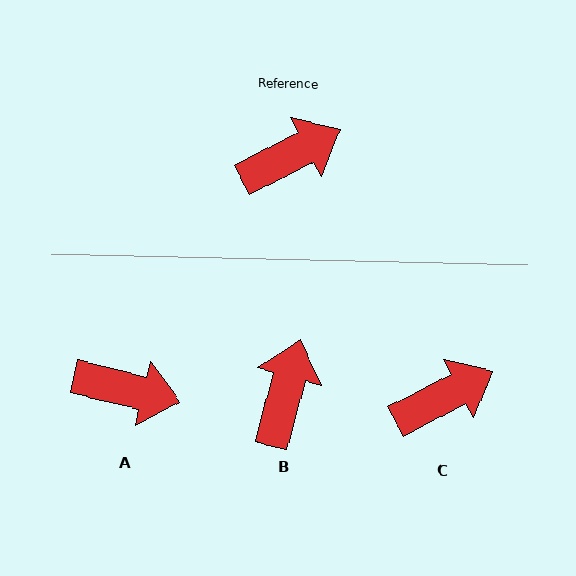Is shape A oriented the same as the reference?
No, it is off by about 41 degrees.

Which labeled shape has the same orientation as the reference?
C.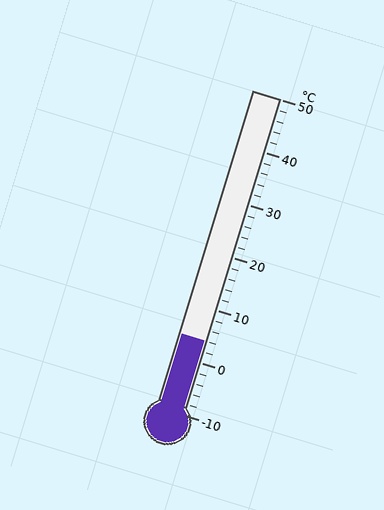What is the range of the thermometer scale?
The thermometer scale ranges from -10°C to 50°C.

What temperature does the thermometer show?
The thermometer shows approximately 4°C.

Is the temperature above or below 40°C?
The temperature is below 40°C.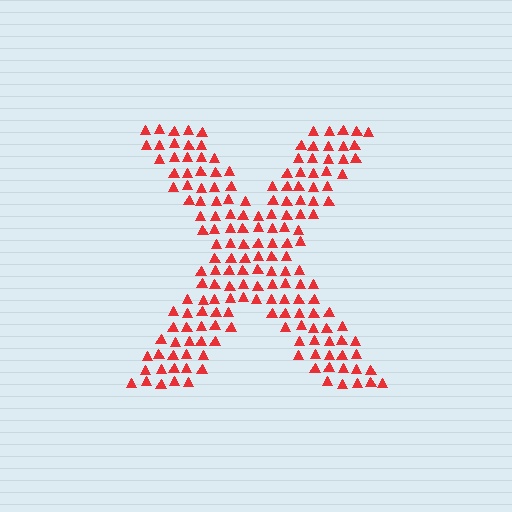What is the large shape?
The large shape is the letter X.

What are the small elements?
The small elements are triangles.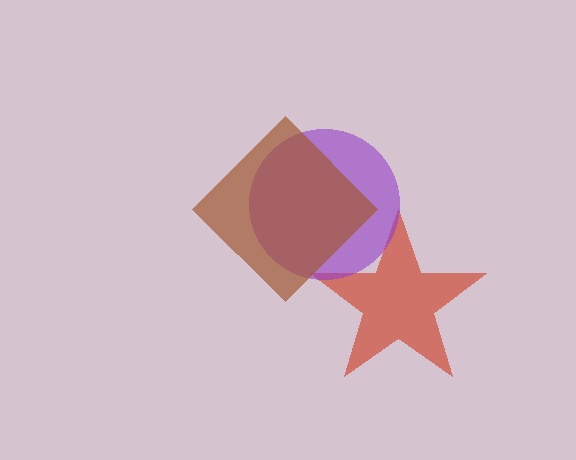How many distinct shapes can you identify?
There are 3 distinct shapes: a red star, a purple circle, a brown diamond.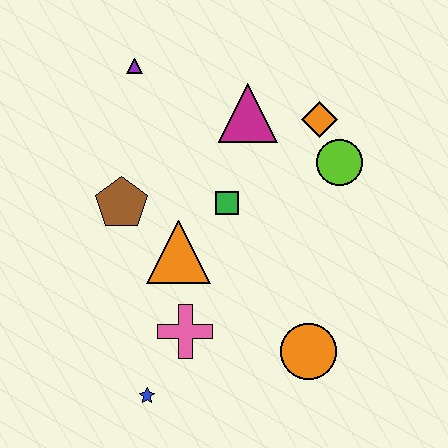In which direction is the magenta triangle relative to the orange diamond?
The magenta triangle is to the left of the orange diamond.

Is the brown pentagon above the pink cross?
Yes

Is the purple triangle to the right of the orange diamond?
No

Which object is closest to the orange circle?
The pink cross is closest to the orange circle.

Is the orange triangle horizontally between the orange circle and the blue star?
Yes